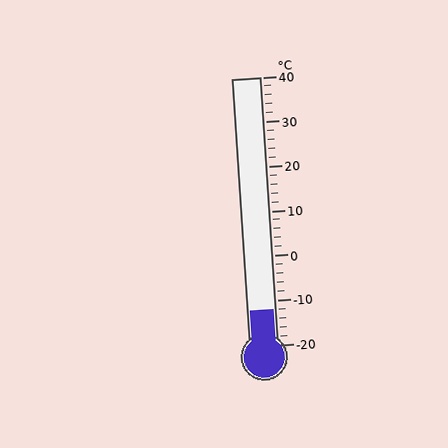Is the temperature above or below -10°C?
The temperature is below -10°C.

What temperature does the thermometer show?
The thermometer shows approximately -12°C.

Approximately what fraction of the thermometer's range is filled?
The thermometer is filled to approximately 15% of its range.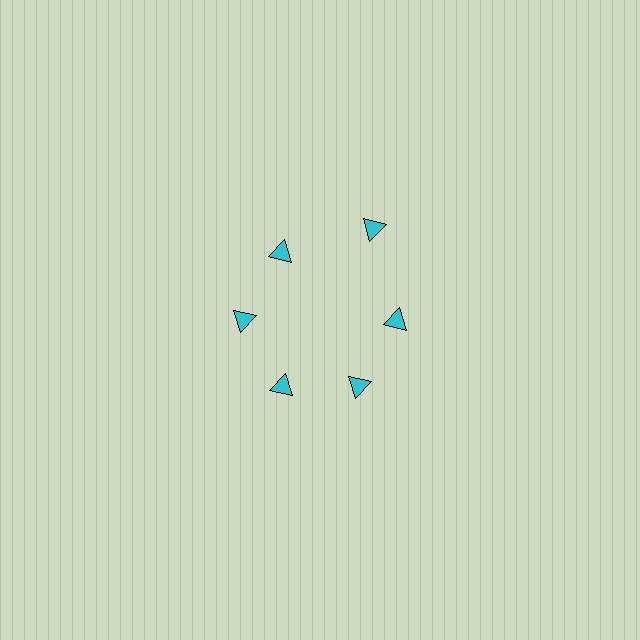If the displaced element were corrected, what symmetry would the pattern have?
It would have 6-fold rotational symmetry — the pattern would map onto itself every 60 degrees.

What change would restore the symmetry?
The symmetry would be restored by moving it inward, back onto the ring so that all 6 triangles sit at equal angles and equal distance from the center.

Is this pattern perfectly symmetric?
No. The 6 cyan triangles are arranged in a ring, but one element near the 1 o'clock position is pushed outward from the center, breaking the 6-fold rotational symmetry.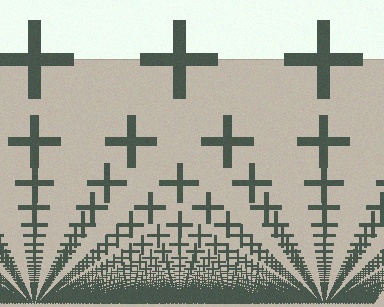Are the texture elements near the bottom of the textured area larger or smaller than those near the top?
Smaller. The gradient is inverted — elements near the bottom are smaller and denser.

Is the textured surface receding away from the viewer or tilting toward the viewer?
The surface appears to tilt toward the viewer. Texture elements get larger and sparser toward the top.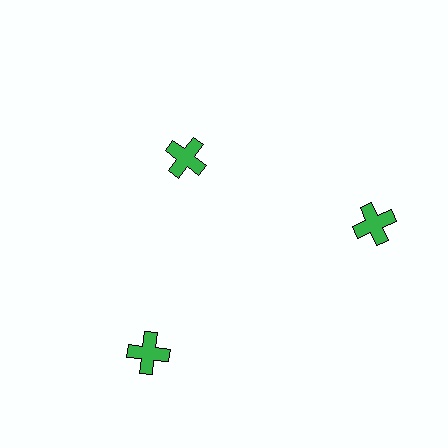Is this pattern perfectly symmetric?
No. The 3 green crosses are arranged in a ring, but one element near the 11 o'clock position is pulled inward toward the center, breaking the 3-fold rotational symmetry.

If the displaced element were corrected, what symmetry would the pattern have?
It would have 3-fold rotational symmetry — the pattern would map onto itself every 120 degrees.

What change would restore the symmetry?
The symmetry would be restored by moving it outward, back onto the ring so that all 3 crosses sit at equal angles and equal distance from the center.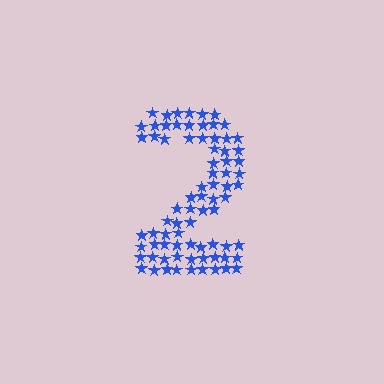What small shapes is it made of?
It is made of small stars.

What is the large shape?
The large shape is the digit 2.